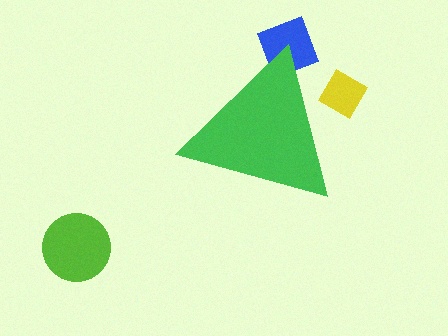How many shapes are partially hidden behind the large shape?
2 shapes are partially hidden.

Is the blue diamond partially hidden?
Yes, the blue diamond is partially hidden behind the green triangle.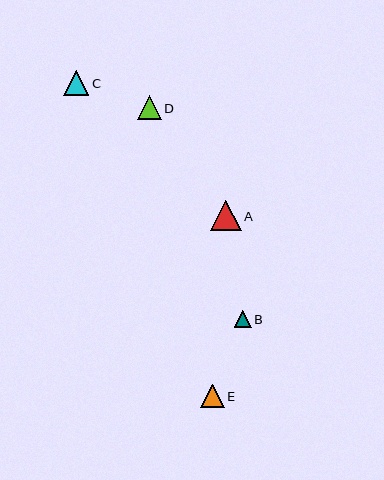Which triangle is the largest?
Triangle A is the largest with a size of approximately 30 pixels.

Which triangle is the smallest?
Triangle B is the smallest with a size of approximately 17 pixels.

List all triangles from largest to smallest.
From largest to smallest: A, C, E, D, B.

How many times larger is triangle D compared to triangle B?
Triangle D is approximately 1.4 times the size of triangle B.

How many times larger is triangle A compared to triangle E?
Triangle A is approximately 1.3 times the size of triangle E.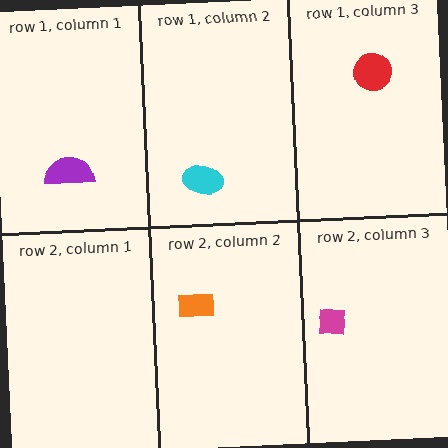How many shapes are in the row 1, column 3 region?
1.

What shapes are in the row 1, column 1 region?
The purple semicircle.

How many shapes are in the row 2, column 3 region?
1.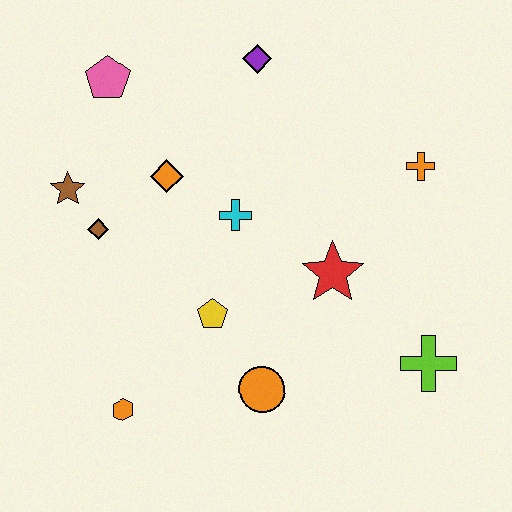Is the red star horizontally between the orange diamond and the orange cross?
Yes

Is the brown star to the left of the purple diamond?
Yes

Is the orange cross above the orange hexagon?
Yes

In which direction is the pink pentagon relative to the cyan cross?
The pink pentagon is above the cyan cross.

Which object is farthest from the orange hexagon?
The orange cross is farthest from the orange hexagon.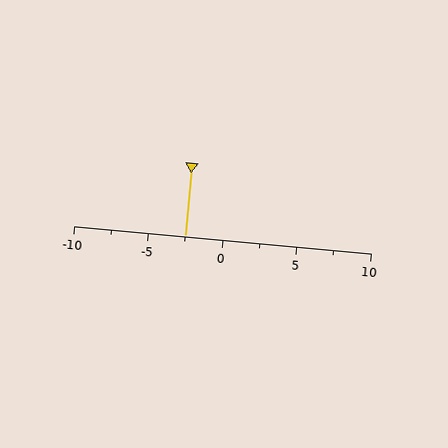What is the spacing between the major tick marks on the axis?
The major ticks are spaced 5 apart.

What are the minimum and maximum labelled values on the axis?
The axis runs from -10 to 10.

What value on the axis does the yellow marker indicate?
The marker indicates approximately -2.5.